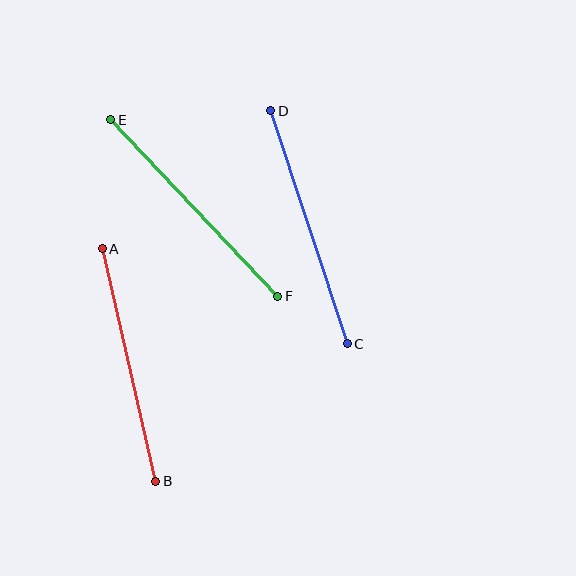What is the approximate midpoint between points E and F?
The midpoint is at approximately (194, 208) pixels.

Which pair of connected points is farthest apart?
Points C and D are farthest apart.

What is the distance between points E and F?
The distance is approximately 243 pixels.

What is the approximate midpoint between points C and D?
The midpoint is at approximately (309, 227) pixels.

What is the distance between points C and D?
The distance is approximately 246 pixels.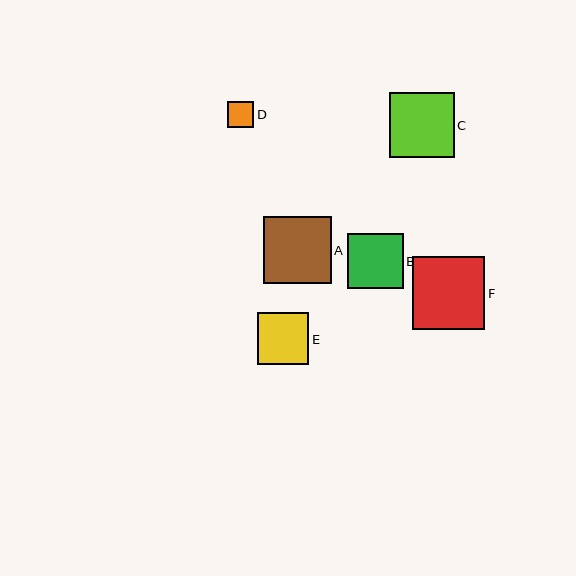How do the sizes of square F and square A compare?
Square F and square A are approximately the same size.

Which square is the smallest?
Square D is the smallest with a size of approximately 26 pixels.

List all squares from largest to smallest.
From largest to smallest: F, A, C, B, E, D.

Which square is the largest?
Square F is the largest with a size of approximately 72 pixels.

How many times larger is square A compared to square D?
Square A is approximately 2.6 times the size of square D.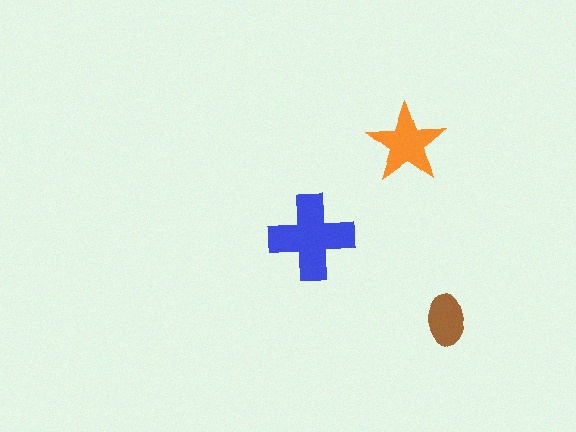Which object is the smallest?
The brown ellipse.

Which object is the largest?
The blue cross.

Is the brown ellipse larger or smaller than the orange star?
Smaller.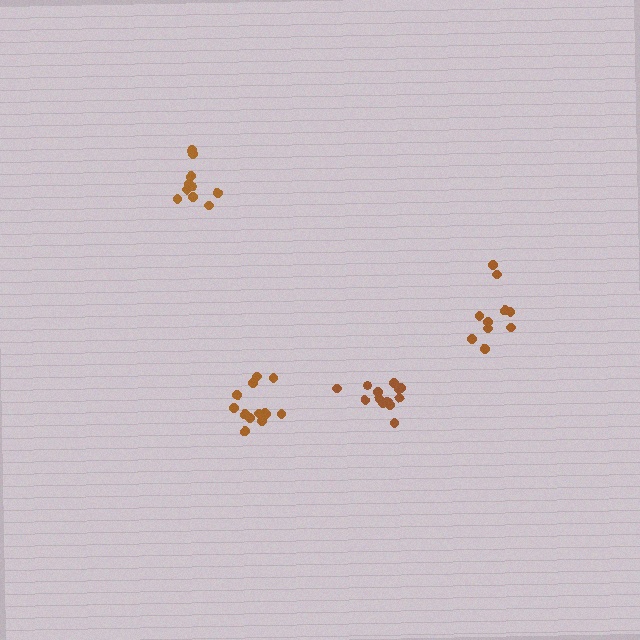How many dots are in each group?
Group 1: 13 dots, Group 2: 10 dots, Group 3: 13 dots, Group 4: 10 dots (46 total).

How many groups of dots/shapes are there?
There are 4 groups.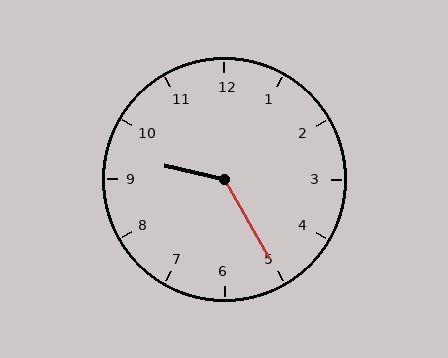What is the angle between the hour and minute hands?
Approximately 132 degrees.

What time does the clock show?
9:25.